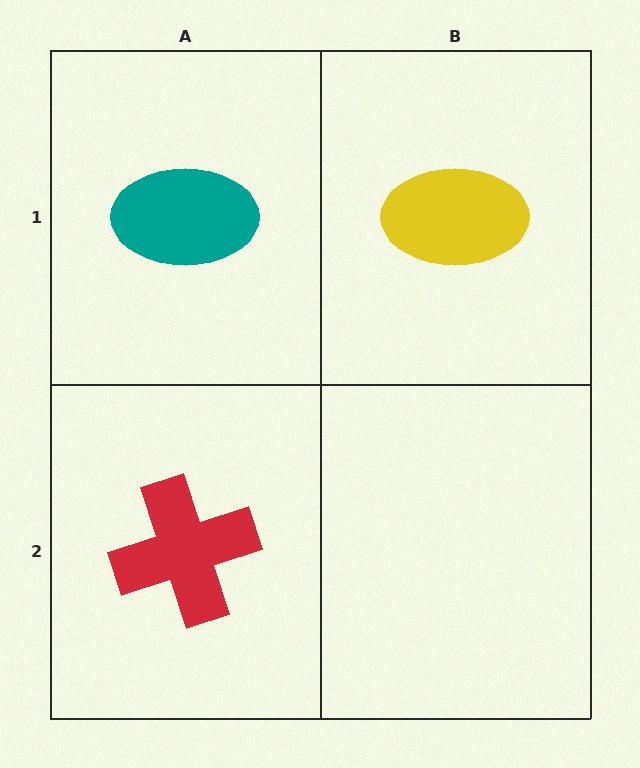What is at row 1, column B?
A yellow ellipse.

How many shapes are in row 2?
1 shape.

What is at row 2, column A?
A red cross.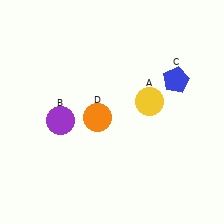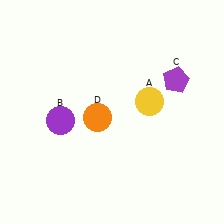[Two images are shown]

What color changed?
The pentagon (C) changed from blue in Image 1 to purple in Image 2.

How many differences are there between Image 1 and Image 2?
There is 1 difference between the two images.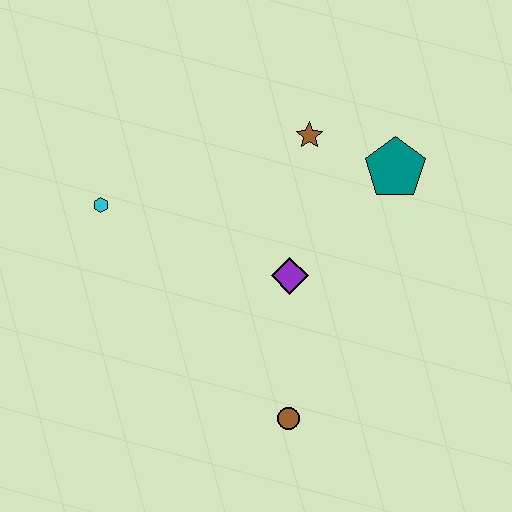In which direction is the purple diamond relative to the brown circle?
The purple diamond is above the brown circle.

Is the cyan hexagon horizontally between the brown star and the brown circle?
No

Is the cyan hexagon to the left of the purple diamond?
Yes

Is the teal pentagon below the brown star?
Yes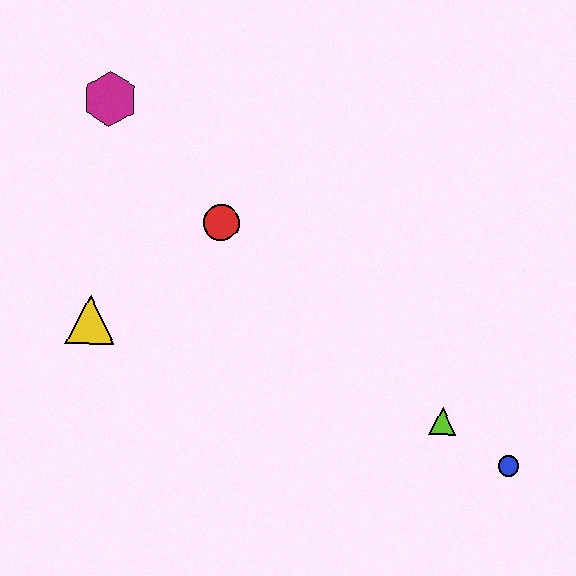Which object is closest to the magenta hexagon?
The red circle is closest to the magenta hexagon.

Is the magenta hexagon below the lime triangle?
No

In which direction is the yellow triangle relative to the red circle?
The yellow triangle is to the left of the red circle.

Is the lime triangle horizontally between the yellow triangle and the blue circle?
Yes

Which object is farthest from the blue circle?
The magenta hexagon is farthest from the blue circle.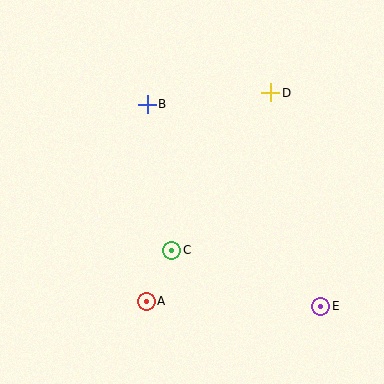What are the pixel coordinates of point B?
Point B is at (147, 104).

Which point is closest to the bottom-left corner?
Point A is closest to the bottom-left corner.